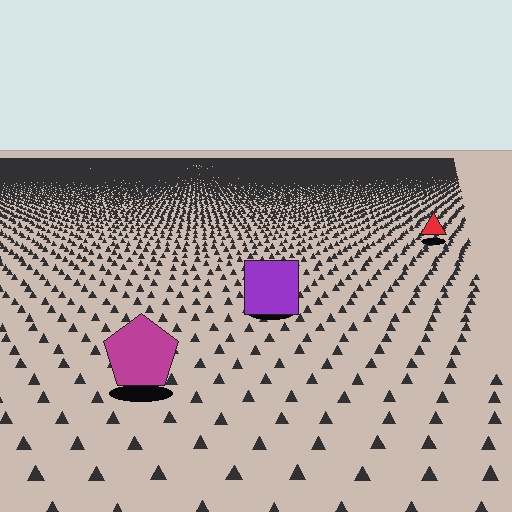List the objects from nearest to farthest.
From nearest to farthest: the magenta pentagon, the purple square, the red triangle.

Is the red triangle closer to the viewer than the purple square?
No. The purple square is closer — you can tell from the texture gradient: the ground texture is coarser near it.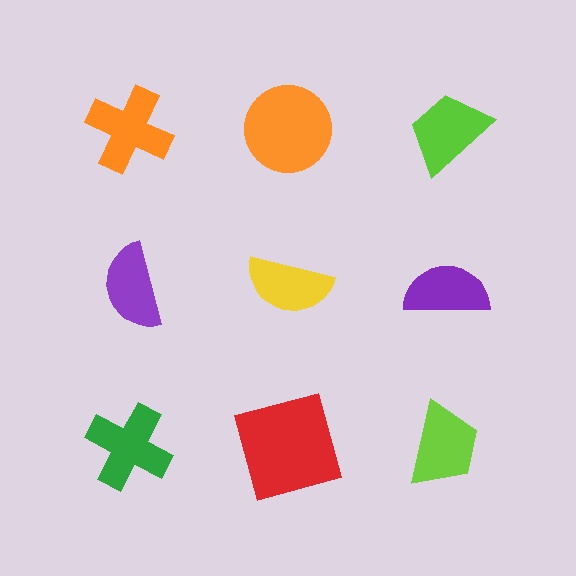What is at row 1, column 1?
An orange cross.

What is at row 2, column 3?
A purple semicircle.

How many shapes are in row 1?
3 shapes.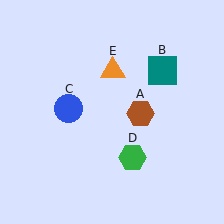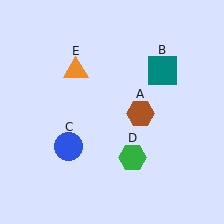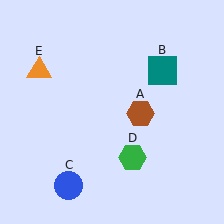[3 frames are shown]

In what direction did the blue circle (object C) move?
The blue circle (object C) moved down.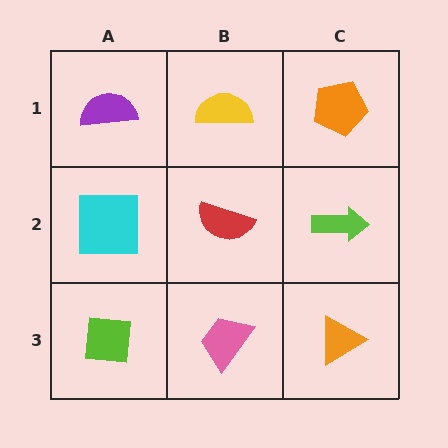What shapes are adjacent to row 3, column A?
A cyan square (row 2, column A), a pink trapezoid (row 3, column B).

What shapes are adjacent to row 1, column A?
A cyan square (row 2, column A), a yellow semicircle (row 1, column B).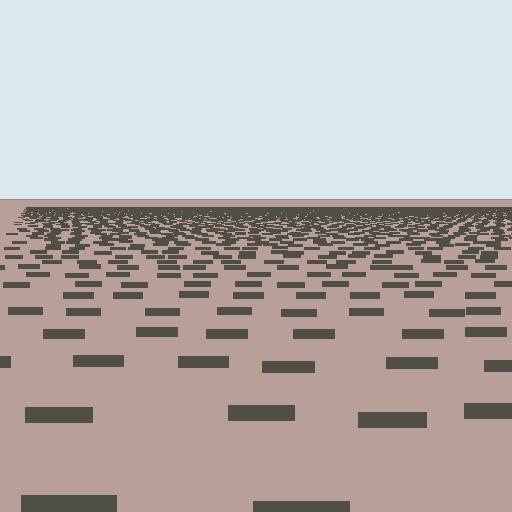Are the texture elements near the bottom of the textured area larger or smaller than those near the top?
Larger. Near the bottom, elements are closer to the viewer and appear at a bigger on-screen size.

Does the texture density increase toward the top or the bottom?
Density increases toward the top.